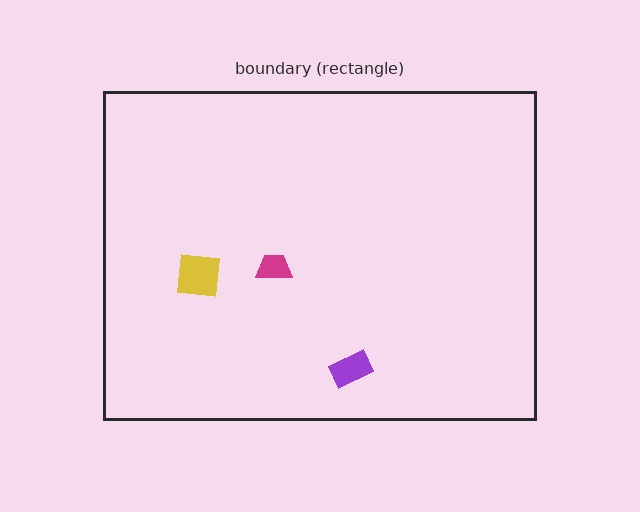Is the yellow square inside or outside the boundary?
Inside.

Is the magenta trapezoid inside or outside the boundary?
Inside.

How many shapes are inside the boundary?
3 inside, 0 outside.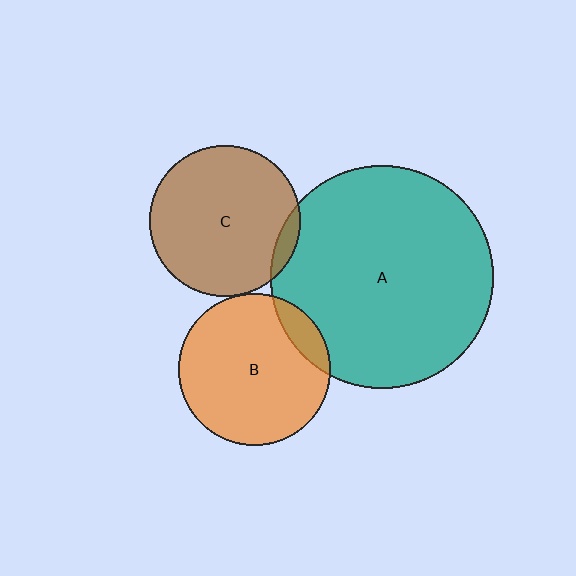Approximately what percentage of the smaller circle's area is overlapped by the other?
Approximately 5%.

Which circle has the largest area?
Circle A (teal).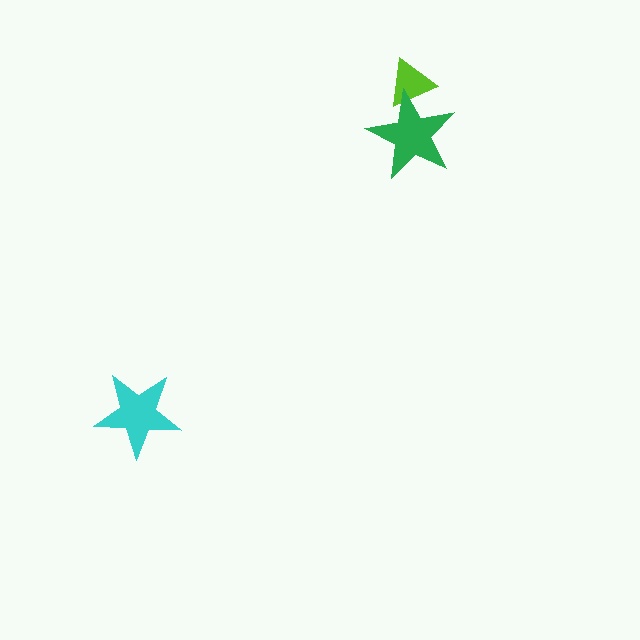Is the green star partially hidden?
No, no other shape covers it.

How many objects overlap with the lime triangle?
1 object overlaps with the lime triangle.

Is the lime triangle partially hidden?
Yes, it is partially covered by another shape.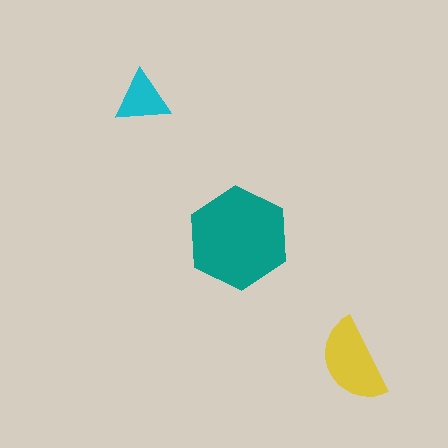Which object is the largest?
The teal hexagon.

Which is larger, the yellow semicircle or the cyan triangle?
The yellow semicircle.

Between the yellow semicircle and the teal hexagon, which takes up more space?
The teal hexagon.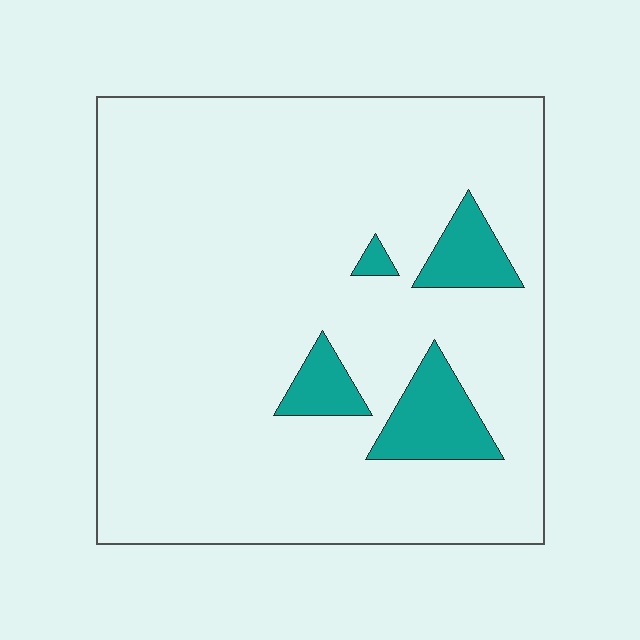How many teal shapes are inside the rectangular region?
4.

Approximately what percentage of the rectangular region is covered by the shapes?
Approximately 10%.